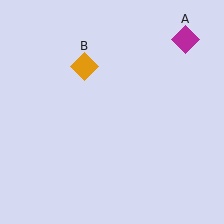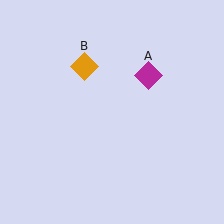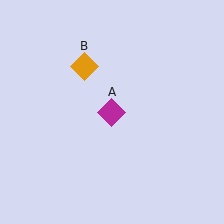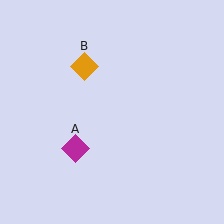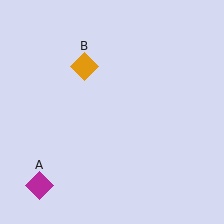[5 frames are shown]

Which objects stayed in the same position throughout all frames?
Orange diamond (object B) remained stationary.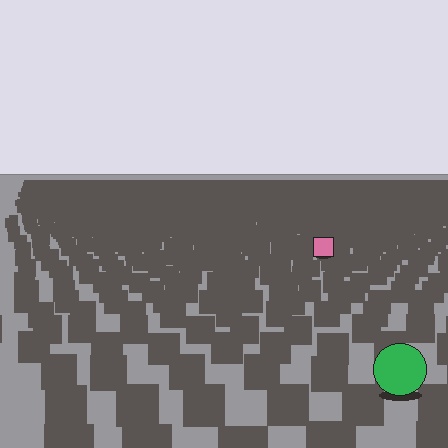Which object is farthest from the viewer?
The pink square is farthest from the viewer. It appears smaller and the ground texture around it is denser.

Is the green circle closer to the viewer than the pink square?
Yes. The green circle is closer — you can tell from the texture gradient: the ground texture is coarser near it.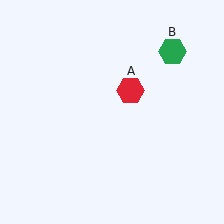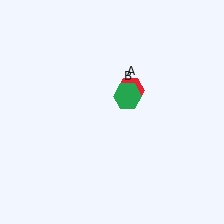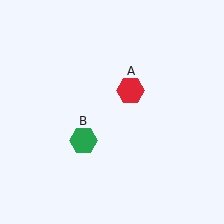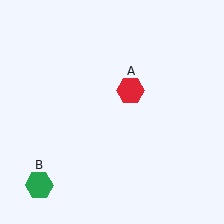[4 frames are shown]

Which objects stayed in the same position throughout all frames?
Red hexagon (object A) remained stationary.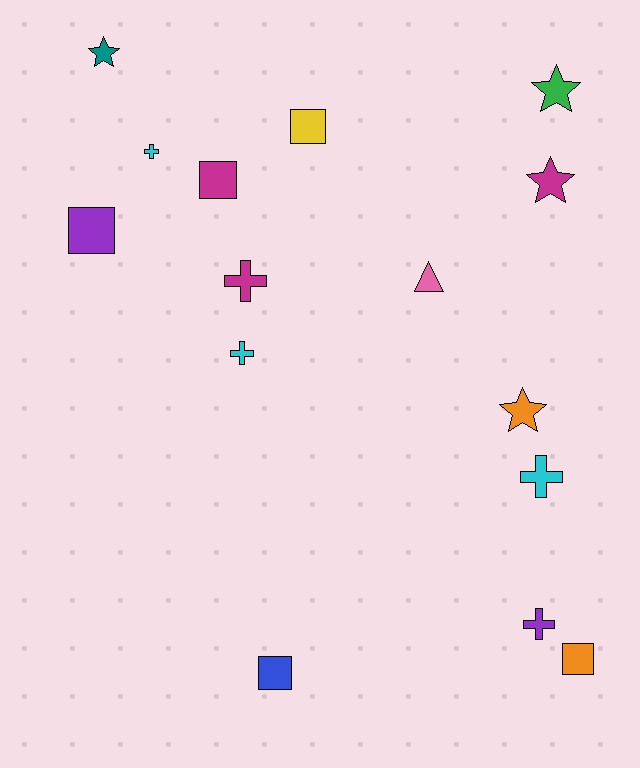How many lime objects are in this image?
There are no lime objects.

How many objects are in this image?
There are 15 objects.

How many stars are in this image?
There are 4 stars.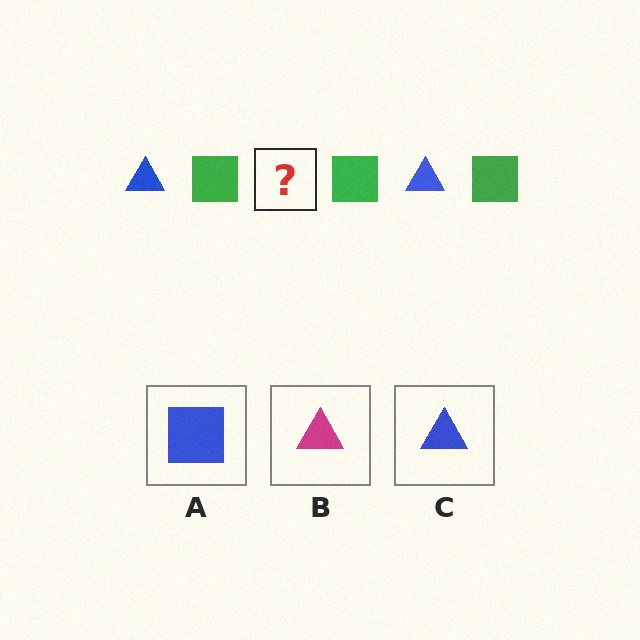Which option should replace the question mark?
Option C.